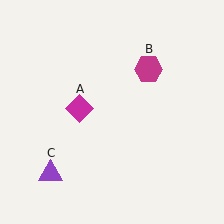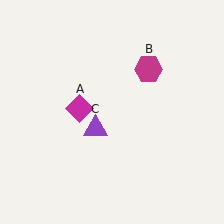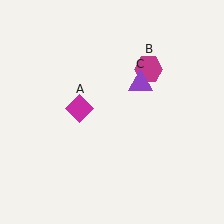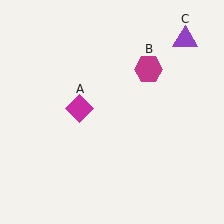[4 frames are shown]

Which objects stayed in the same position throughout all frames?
Magenta diamond (object A) and magenta hexagon (object B) remained stationary.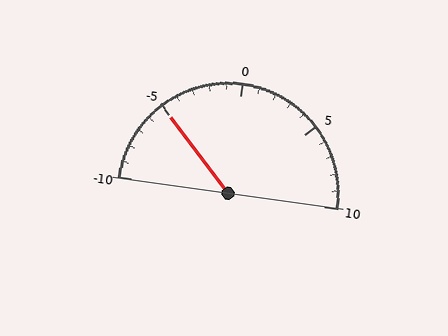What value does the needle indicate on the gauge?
The needle indicates approximately -5.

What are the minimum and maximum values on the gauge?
The gauge ranges from -10 to 10.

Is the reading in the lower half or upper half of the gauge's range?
The reading is in the lower half of the range (-10 to 10).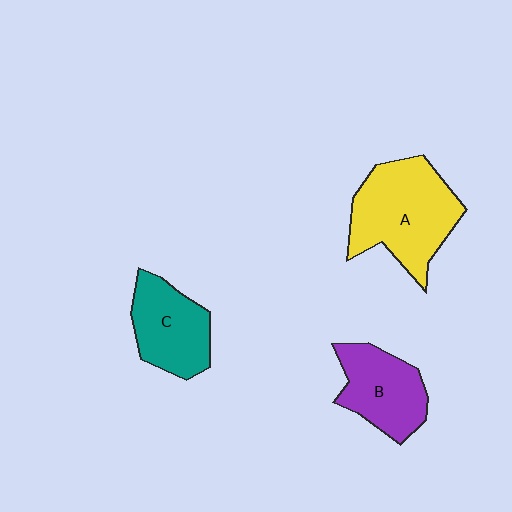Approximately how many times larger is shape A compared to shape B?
Approximately 1.5 times.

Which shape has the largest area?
Shape A (yellow).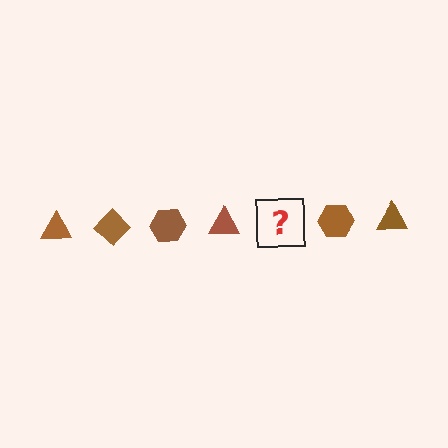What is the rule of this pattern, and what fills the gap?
The rule is that the pattern cycles through triangle, diamond, hexagon shapes in brown. The gap should be filled with a brown diamond.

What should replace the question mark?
The question mark should be replaced with a brown diamond.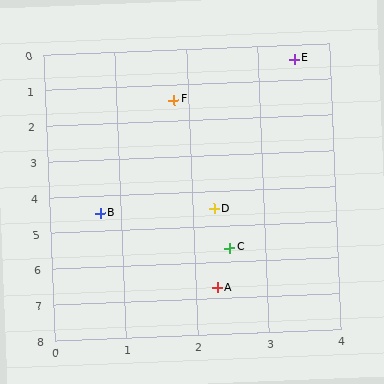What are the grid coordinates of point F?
Point F is at approximately (1.8, 1.4).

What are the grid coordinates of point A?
Point A is at approximately (2.3, 6.7).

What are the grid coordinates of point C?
Point C is at approximately (2.5, 5.6).